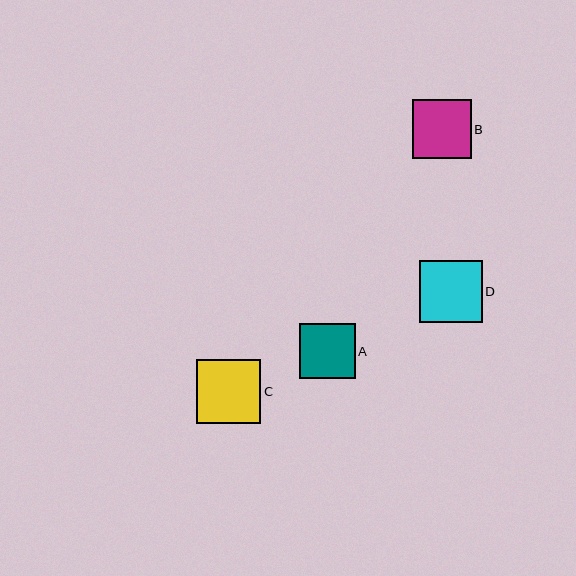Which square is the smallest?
Square A is the smallest with a size of approximately 56 pixels.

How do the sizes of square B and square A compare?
Square B and square A are approximately the same size.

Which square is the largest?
Square C is the largest with a size of approximately 64 pixels.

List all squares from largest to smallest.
From largest to smallest: C, D, B, A.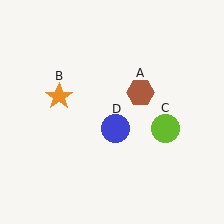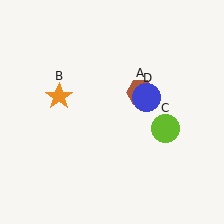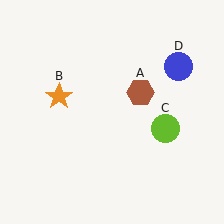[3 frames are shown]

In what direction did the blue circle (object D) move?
The blue circle (object D) moved up and to the right.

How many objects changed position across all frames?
1 object changed position: blue circle (object D).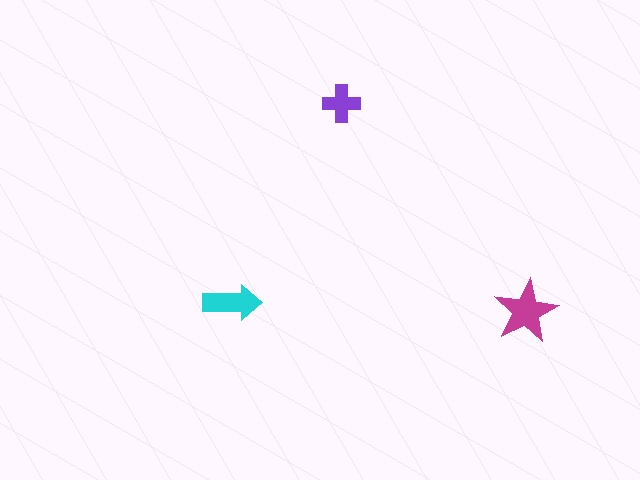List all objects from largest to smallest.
The magenta star, the cyan arrow, the purple cross.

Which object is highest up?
The purple cross is topmost.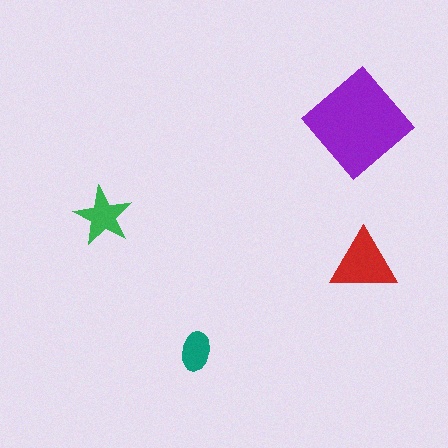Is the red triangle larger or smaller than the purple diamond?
Smaller.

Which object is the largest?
The purple diamond.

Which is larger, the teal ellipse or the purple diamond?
The purple diamond.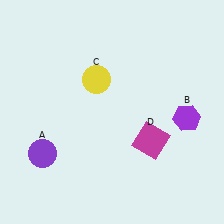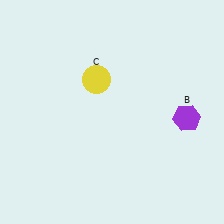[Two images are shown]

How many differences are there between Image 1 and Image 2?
There are 2 differences between the two images.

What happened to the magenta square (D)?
The magenta square (D) was removed in Image 2. It was in the bottom-right area of Image 1.